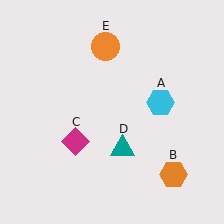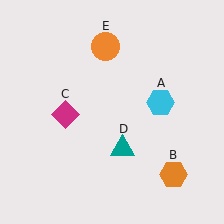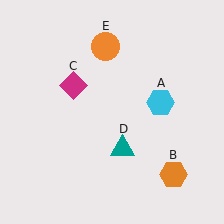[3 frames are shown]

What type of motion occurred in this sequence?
The magenta diamond (object C) rotated clockwise around the center of the scene.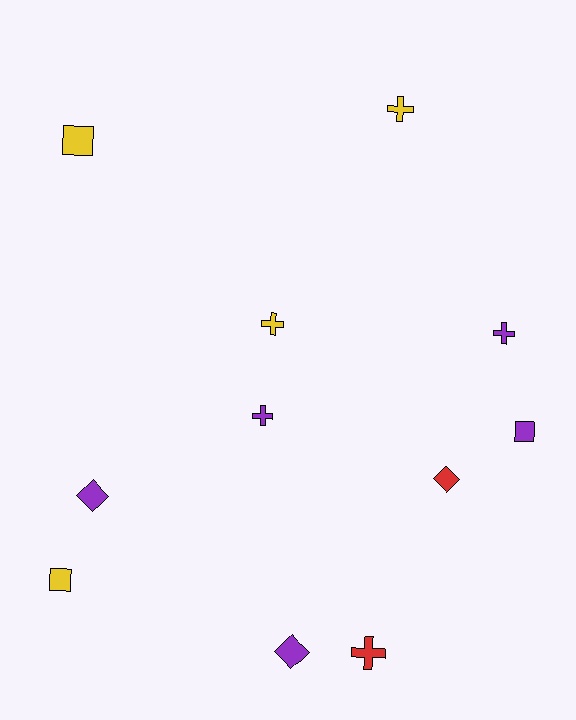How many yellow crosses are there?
There are 2 yellow crosses.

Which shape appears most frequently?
Cross, with 5 objects.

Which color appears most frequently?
Purple, with 5 objects.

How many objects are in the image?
There are 11 objects.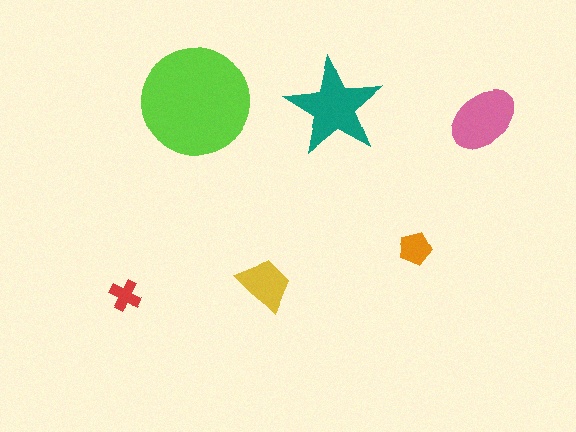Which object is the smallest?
The red cross.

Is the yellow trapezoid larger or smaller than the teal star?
Smaller.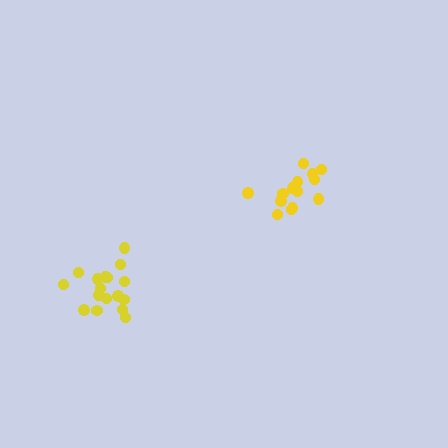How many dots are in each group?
Group 1: 15 dots, Group 2: 17 dots (32 total).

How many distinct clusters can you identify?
There are 2 distinct clusters.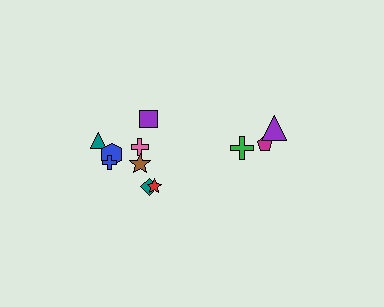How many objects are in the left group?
There are 8 objects.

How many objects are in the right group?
There are 3 objects.